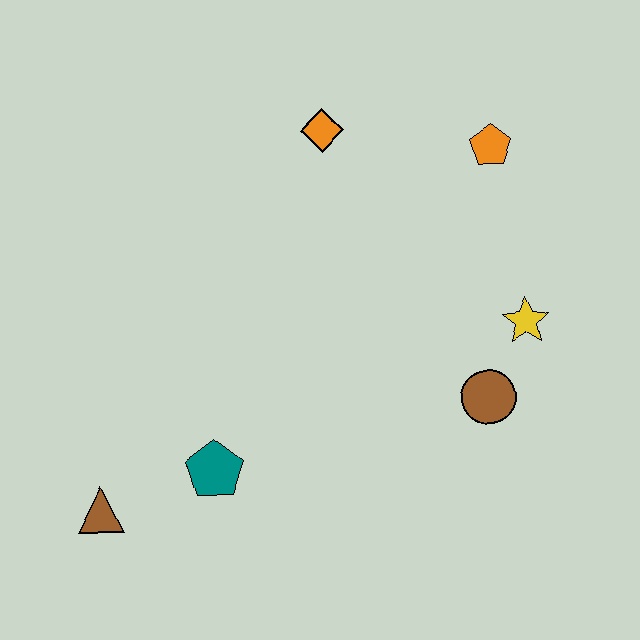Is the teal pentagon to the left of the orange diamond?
Yes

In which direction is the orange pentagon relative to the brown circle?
The orange pentagon is above the brown circle.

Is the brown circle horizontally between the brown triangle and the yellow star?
Yes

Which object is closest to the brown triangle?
The teal pentagon is closest to the brown triangle.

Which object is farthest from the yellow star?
The brown triangle is farthest from the yellow star.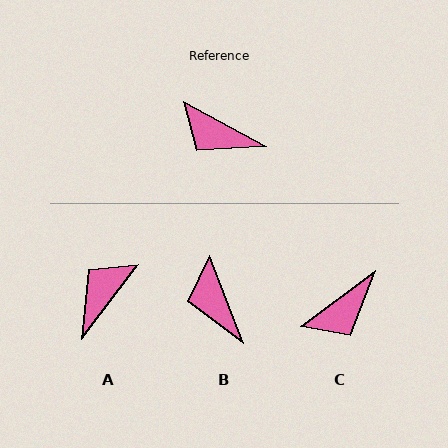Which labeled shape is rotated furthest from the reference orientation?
A, about 99 degrees away.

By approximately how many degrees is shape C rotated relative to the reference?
Approximately 65 degrees counter-clockwise.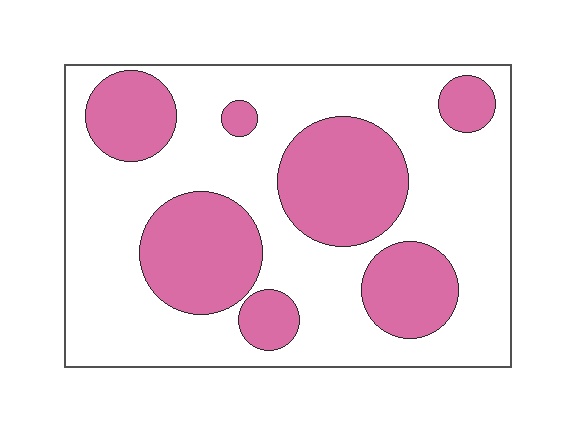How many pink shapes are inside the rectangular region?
7.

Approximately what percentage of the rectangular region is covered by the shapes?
Approximately 35%.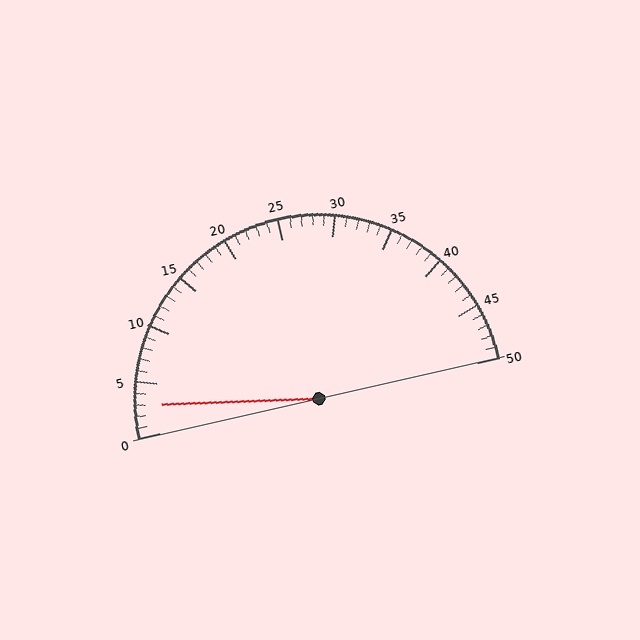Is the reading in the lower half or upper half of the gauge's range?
The reading is in the lower half of the range (0 to 50).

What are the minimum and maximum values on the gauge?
The gauge ranges from 0 to 50.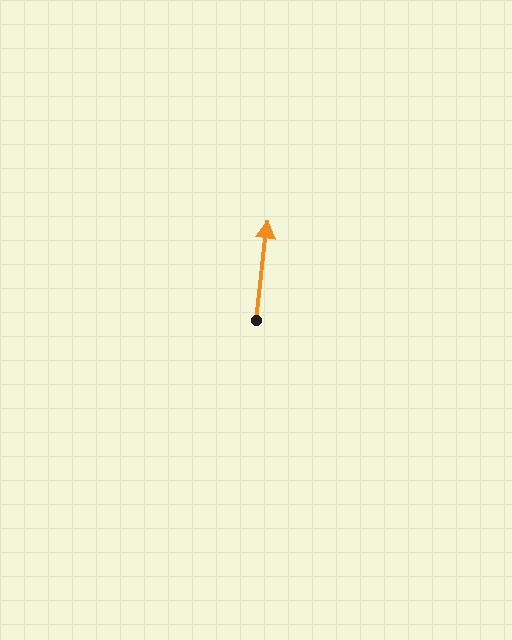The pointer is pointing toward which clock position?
Roughly 12 o'clock.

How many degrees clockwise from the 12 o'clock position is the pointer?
Approximately 7 degrees.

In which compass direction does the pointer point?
North.